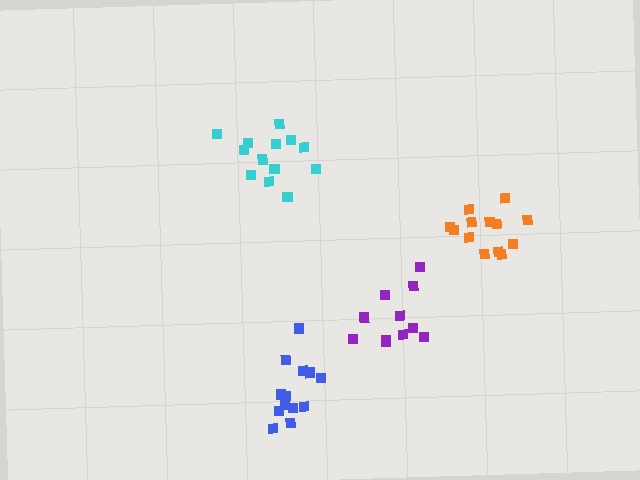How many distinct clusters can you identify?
There are 4 distinct clusters.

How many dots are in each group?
Group 1: 13 dots, Group 2: 13 dots, Group 3: 11 dots, Group 4: 13 dots (50 total).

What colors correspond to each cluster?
The clusters are colored: orange, cyan, purple, blue.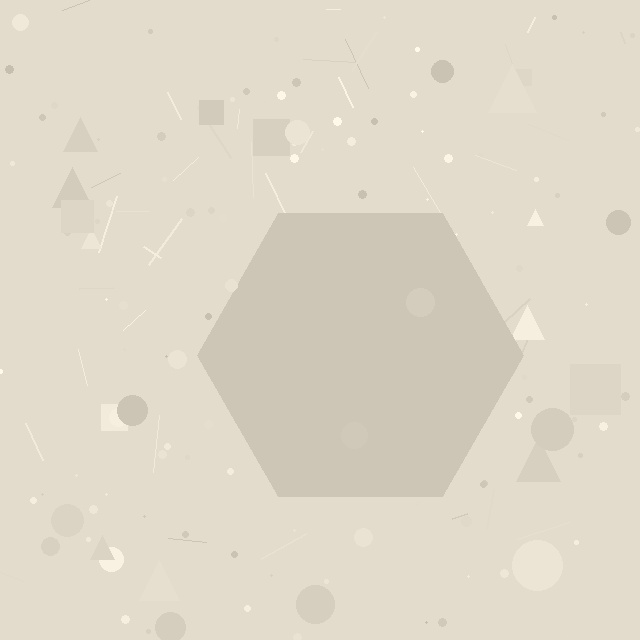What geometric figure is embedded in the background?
A hexagon is embedded in the background.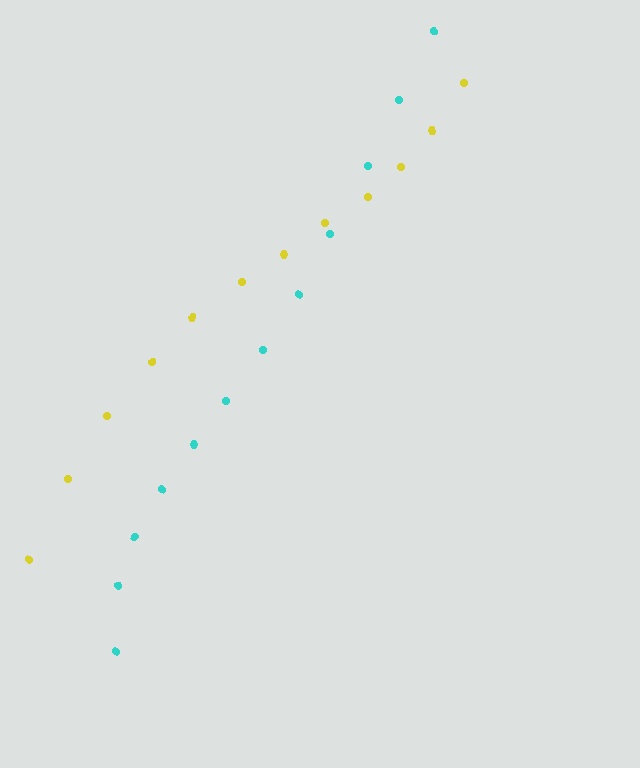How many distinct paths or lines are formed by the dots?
There are 2 distinct paths.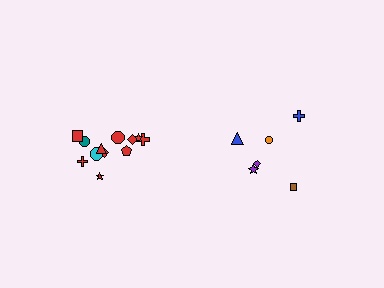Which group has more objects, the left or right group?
The left group.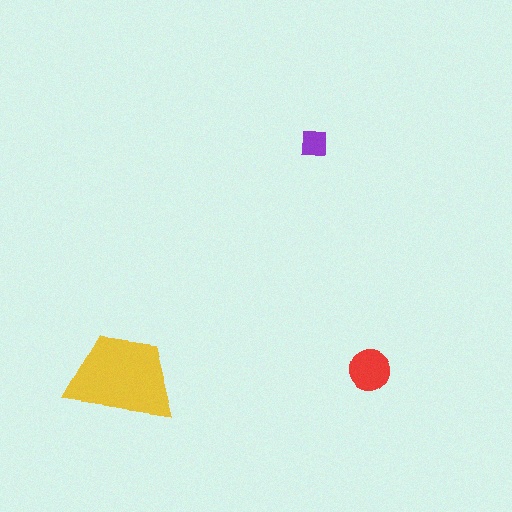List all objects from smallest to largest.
The purple square, the red circle, the yellow trapezoid.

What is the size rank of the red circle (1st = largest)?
2nd.